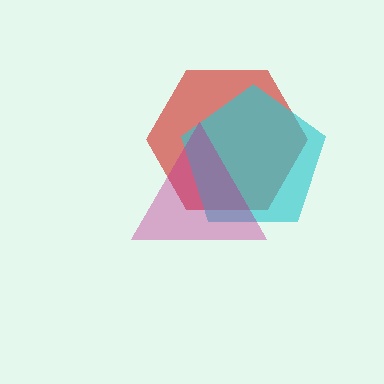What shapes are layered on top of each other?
The layered shapes are: a red hexagon, a cyan pentagon, a magenta triangle.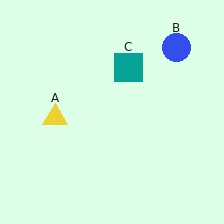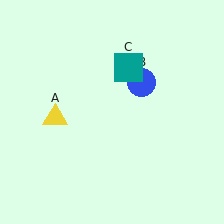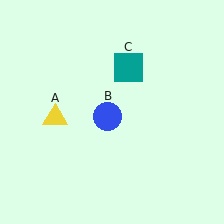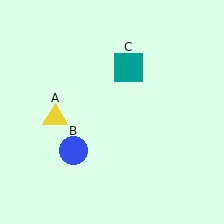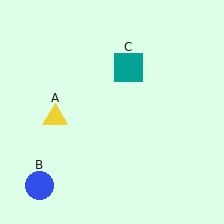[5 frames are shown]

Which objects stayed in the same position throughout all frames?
Yellow triangle (object A) and teal square (object C) remained stationary.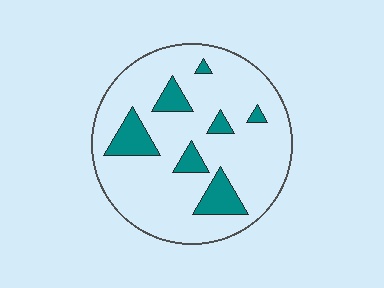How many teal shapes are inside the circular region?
7.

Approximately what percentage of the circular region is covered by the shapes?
Approximately 15%.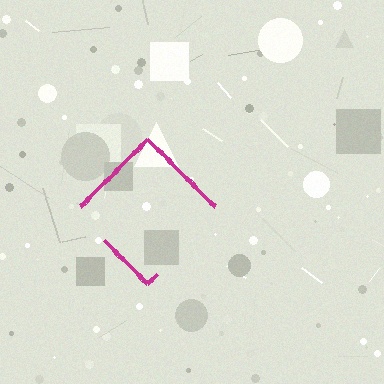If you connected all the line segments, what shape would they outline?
They would outline a diamond.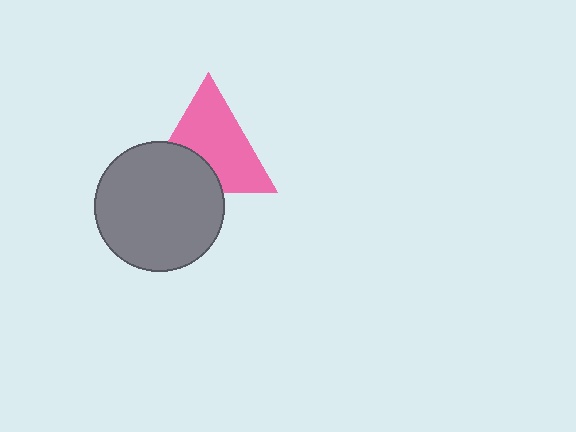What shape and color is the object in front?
The object in front is a gray circle.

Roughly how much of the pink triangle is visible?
Most of it is visible (roughly 67%).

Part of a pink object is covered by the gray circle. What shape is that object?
It is a triangle.